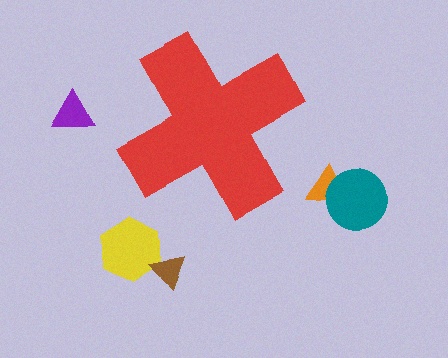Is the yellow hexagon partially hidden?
No, the yellow hexagon is fully visible.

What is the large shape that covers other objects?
A red cross.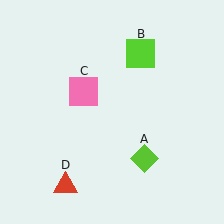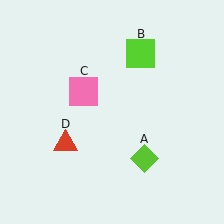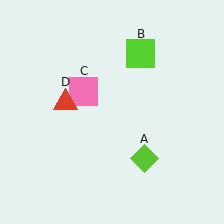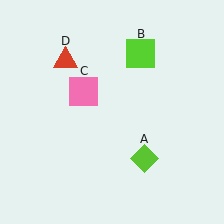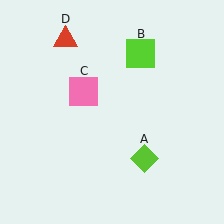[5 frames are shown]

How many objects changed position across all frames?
1 object changed position: red triangle (object D).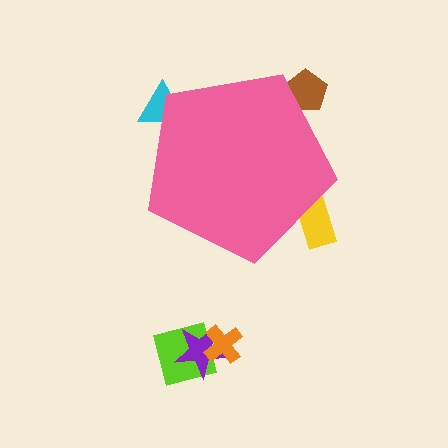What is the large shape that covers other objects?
A pink pentagon.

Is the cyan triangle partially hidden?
Yes, the cyan triangle is partially hidden behind the pink pentagon.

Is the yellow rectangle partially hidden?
Yes, the yellow rectangle is partially hidden behind the pink pentagon.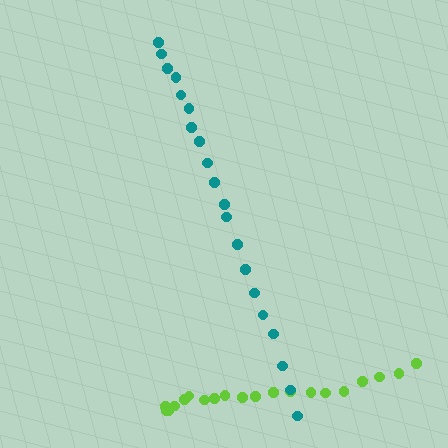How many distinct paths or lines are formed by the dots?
There are 2 distinct paths.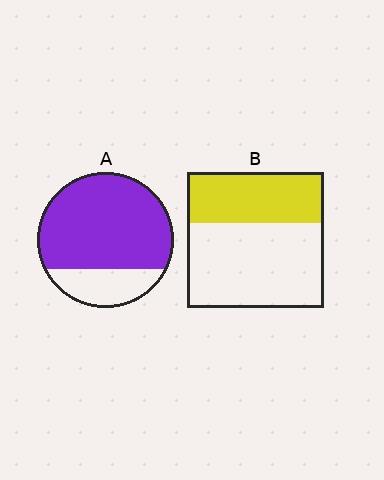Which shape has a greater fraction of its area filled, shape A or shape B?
Shape A.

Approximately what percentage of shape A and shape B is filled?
A is approximately 75% and B is approximately 40%.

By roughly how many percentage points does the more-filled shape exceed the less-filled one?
By roughly 40 percentage points (A over B).